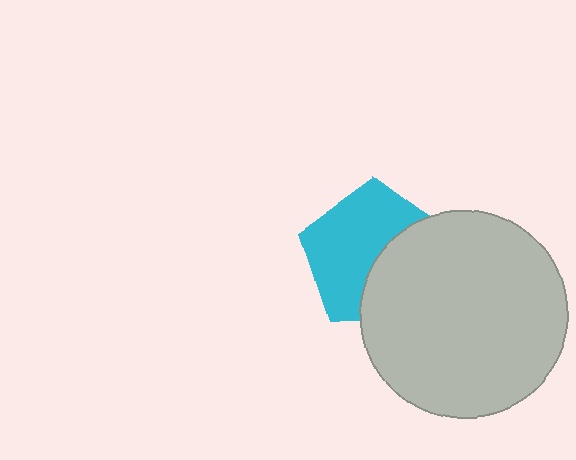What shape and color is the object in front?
The object in front is a light gray circle.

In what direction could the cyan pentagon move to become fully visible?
The cyan pentagon could move toward the upper-left. That would shift it out from behind the light gray circle entirely.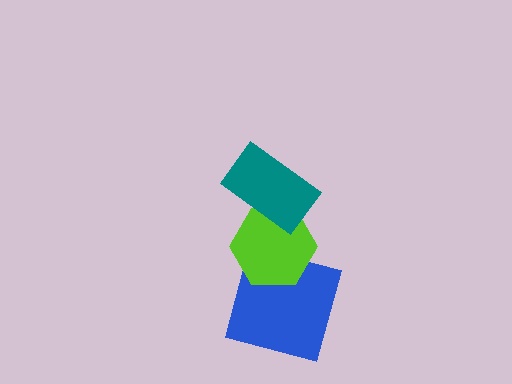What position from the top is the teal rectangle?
The teal rectangle is 1st from the top.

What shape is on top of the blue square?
The lime hexagon is on top of the blue square.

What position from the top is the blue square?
The blue square is 3rd from the top.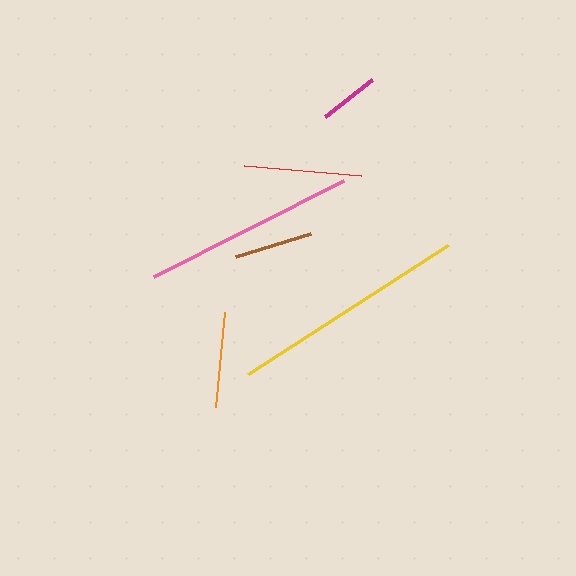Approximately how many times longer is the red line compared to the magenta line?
The red line is approximately 2.0 times the length of the magenta line.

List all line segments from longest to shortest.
From longest to shortest: yellow, pink, red, orange, brown, magenta.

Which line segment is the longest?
The yellow line is the longest at approximately 238 pixels.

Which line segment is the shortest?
The magenta line is the shortest at approximately 60 pixels.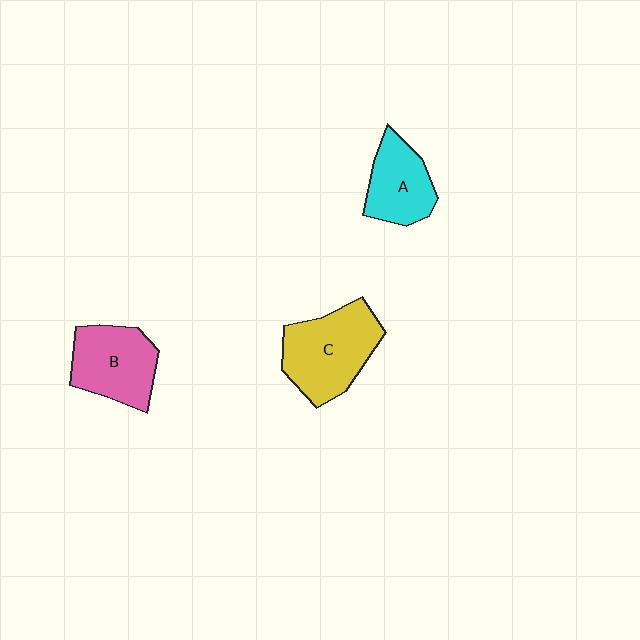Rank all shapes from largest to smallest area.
From largest to smallest: C (yellow), B (pink), A (cyan).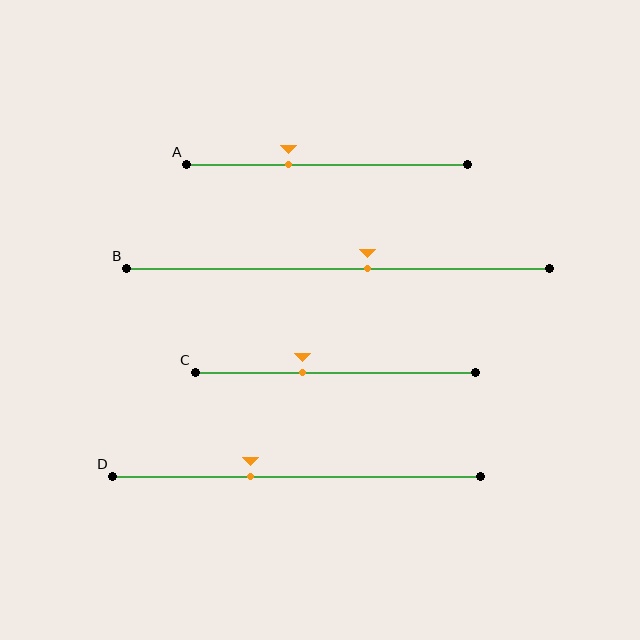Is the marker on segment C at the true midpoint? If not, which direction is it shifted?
No, the marker on segment C is shifted to the left by about 12% of the segment length.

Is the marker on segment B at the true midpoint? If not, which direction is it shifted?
No, the marker on segment B is shifted to the right by about 7% of the segment length.